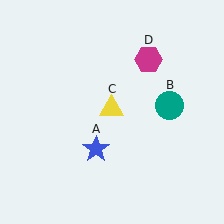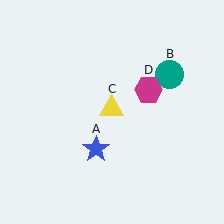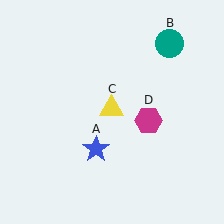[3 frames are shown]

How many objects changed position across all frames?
2 objects changed position: teal circle (object B), magenta hexagon (object D).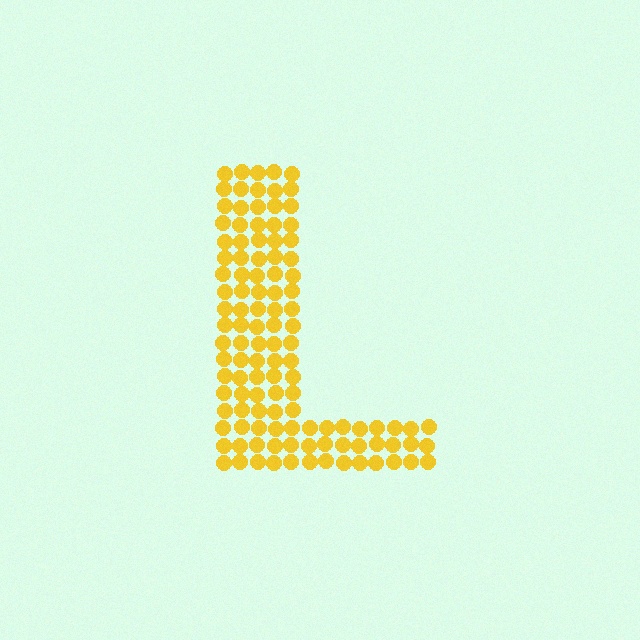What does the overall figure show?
The overall figure shows the letter L.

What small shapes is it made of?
It is made of small circles.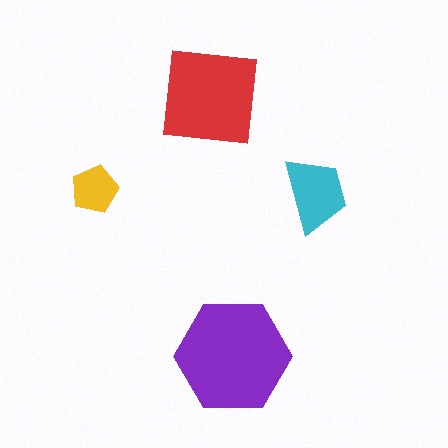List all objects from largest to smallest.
The purple hexagon, the red square, the cyan trapezoid, the yellow pentagon.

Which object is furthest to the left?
The yellow pentagon is leftmost.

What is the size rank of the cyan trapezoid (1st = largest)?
3rd.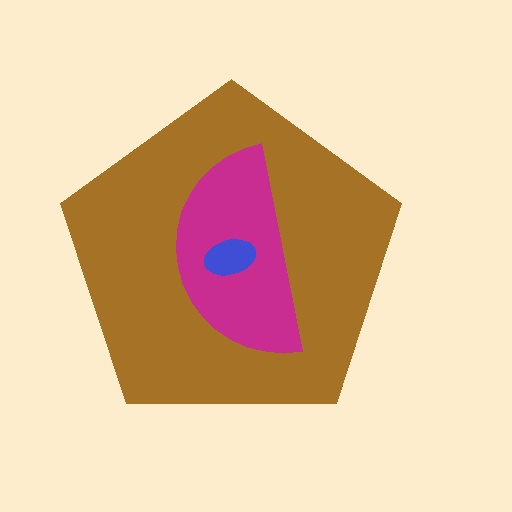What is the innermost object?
The blue ellipse.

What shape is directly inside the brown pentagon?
The magenta semicircle.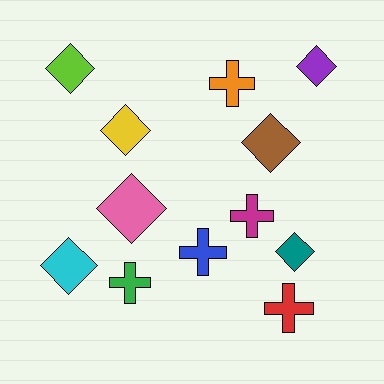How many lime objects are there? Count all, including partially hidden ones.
There is 1 lime object.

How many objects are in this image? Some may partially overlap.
There are 12 objects.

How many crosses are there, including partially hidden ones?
There are 5 crosses.